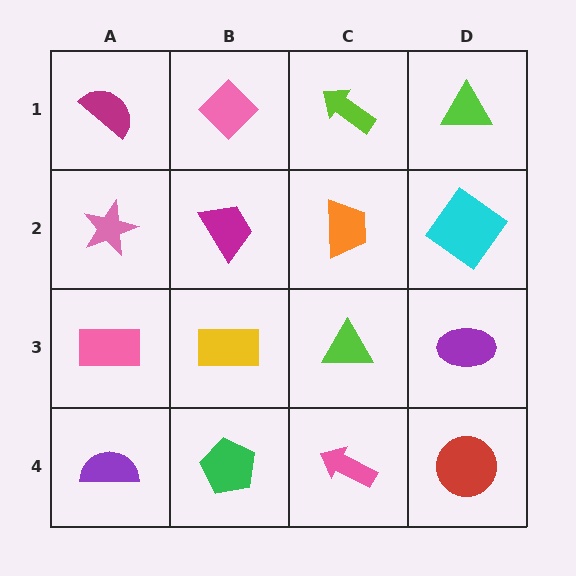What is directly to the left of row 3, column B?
A pink rectangle.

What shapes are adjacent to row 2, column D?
A lime triangle (row 1, column D), a purple ellipse (row 3, column D), an orange trapezoid (row 2, column C).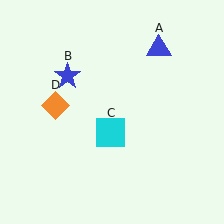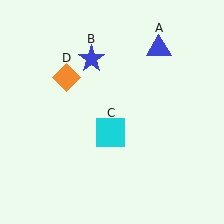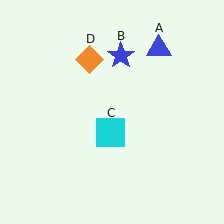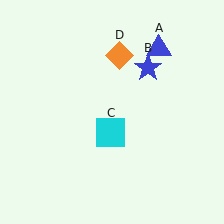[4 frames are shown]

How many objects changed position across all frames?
2 objects changed position: blue star (object B), orange diamond (object D).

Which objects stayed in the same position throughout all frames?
Blue triangle (object A) and cyan square (object C) remained stationary.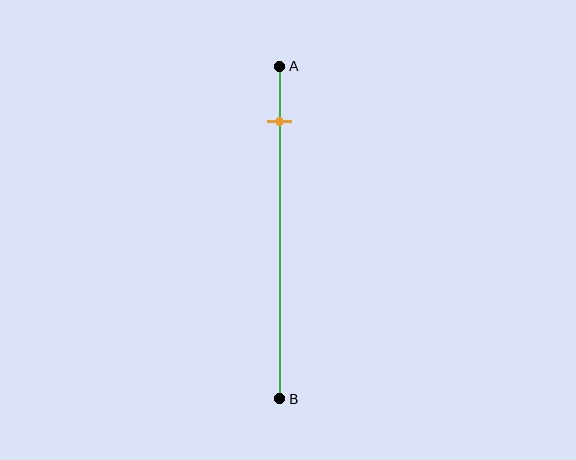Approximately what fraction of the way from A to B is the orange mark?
The orange mark is approximately 15% of the way from A to B.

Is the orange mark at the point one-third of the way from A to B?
No, the mark is at about 15% from A, not at the 33% one-third point.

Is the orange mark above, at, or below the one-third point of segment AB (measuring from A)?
The orange mark is above the one-third point of segment AB.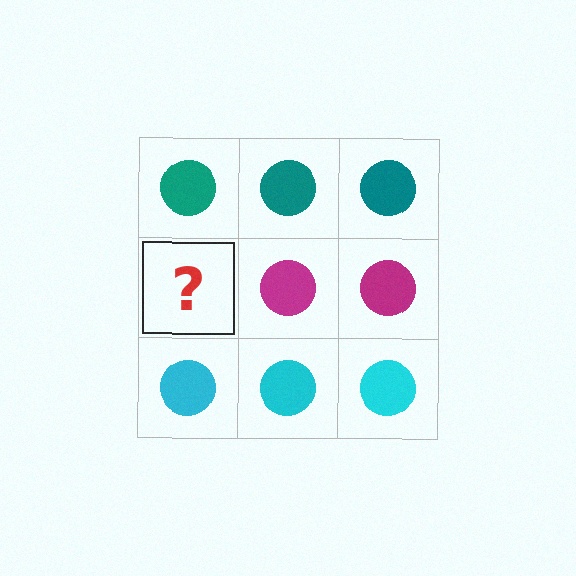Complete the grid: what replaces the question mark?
The question mark should be replaced with a magenta circle.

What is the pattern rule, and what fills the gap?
The rule is that each row has a consistent color. The gap should be filled with a magenta circle.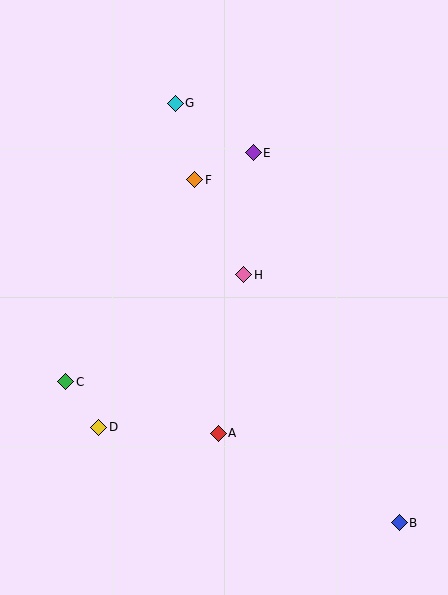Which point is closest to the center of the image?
Point H at (244, 275) is closest to the center.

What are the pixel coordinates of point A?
Point A is at (218, 433).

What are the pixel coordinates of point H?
Point H is at (244, 275).